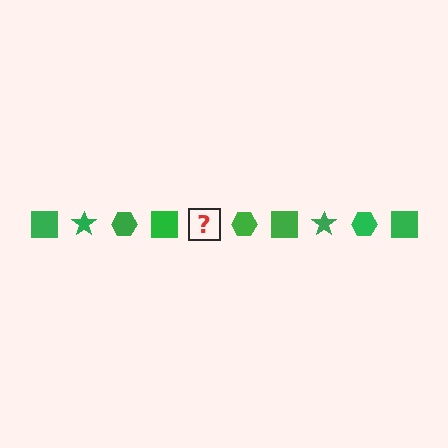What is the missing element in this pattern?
The missing element is a green star.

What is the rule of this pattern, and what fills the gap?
The rule is that the pattern cycles through square, star, hexagon shapes in green. The gap should be filled with a green star.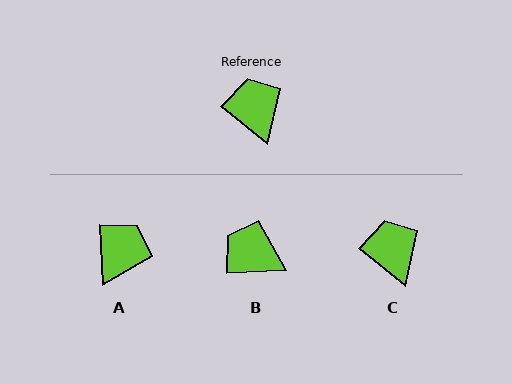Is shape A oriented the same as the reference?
No, it is off by about 48 degrees.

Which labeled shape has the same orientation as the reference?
C.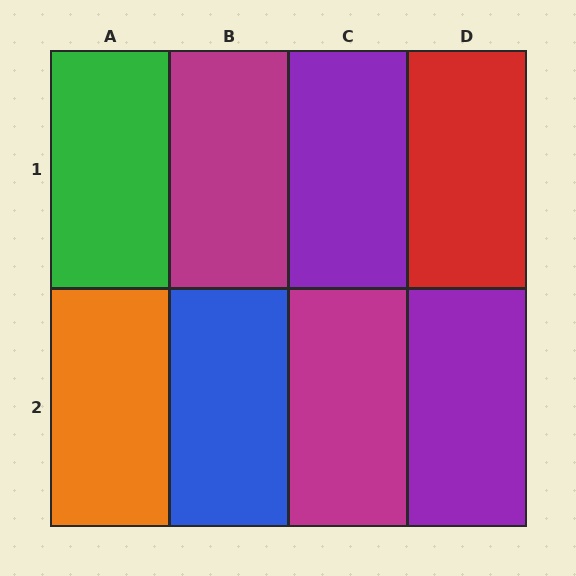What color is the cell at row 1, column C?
Purple.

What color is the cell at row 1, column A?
Green.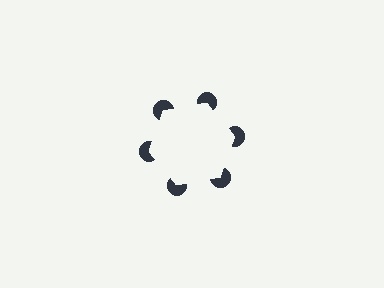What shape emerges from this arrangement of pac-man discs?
An illusory hexagon — its edges are inferred from the aligned wedge cuts in the pac-man discs, not physically drawn.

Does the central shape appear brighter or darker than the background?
It typically appears slightly brighter than the background, even though no actual brightness change is drawn.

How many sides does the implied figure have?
6 sides.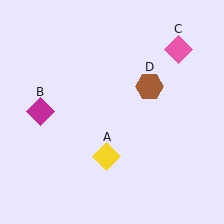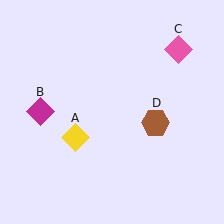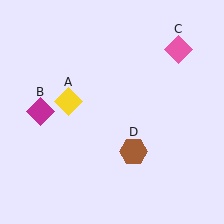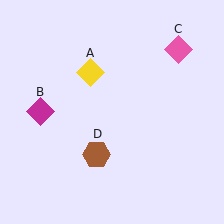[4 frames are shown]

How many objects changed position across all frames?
2 objects changed position: yellow diamond (object A), brown hexagon (object D).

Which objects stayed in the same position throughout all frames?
Magenta diamond (object B) and pink diamond (object C) remained stationary.